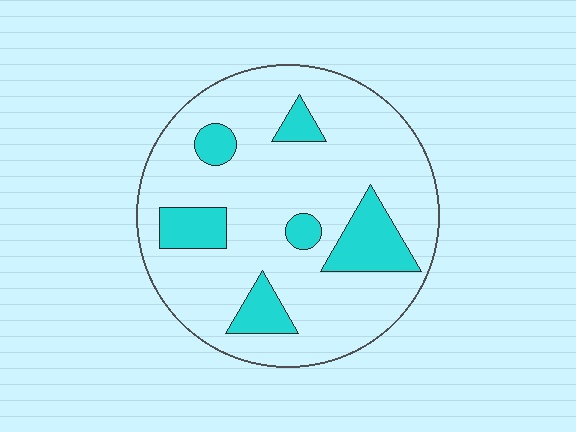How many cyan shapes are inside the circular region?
6.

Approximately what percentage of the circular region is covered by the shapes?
Approximately 20%.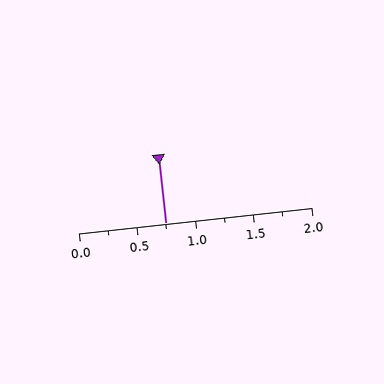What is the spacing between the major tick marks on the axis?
The major ticks are spaced 0.5 apart.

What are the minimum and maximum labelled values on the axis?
The axis runs from 0.0 to 2.0.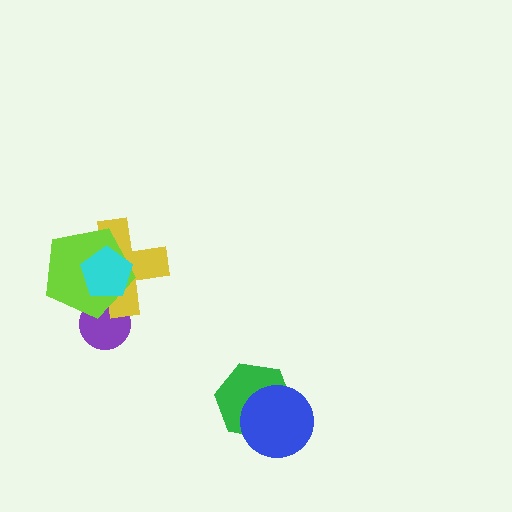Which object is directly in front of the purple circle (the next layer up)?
The yellow cross is directly in front of the purple circle.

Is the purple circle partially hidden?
Yes, it is partially covered by another shape.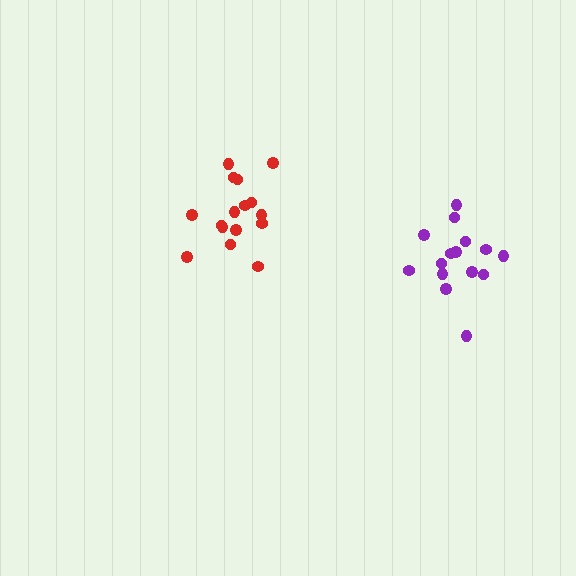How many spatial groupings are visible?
There are 2 spatial groupings.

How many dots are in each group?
Group 1: 15 dots, Group 2: 16 dots (31 total).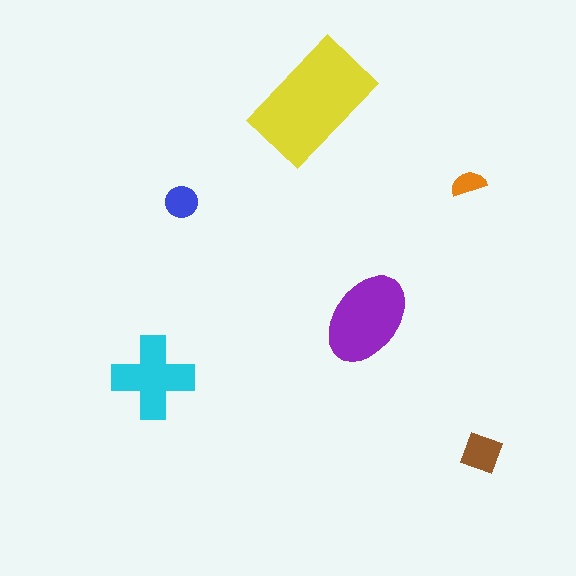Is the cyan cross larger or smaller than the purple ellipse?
Smaller.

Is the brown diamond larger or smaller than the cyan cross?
Smaller.